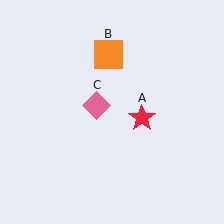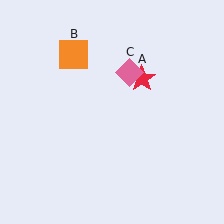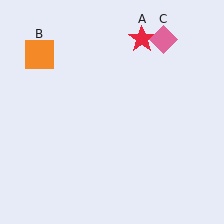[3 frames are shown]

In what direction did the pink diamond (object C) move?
The pink diamond (object C) moved up and to the right.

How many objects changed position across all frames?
3 objects changed position: red star (object A), orange square (object B), pink diamond (object C).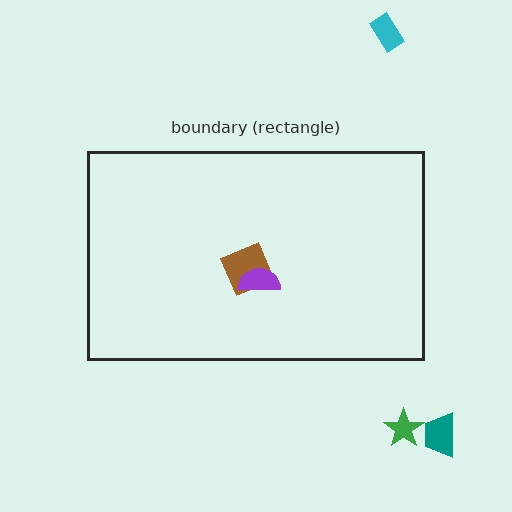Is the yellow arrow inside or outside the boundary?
Inside.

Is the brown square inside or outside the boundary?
Inside.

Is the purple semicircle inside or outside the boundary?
Inside.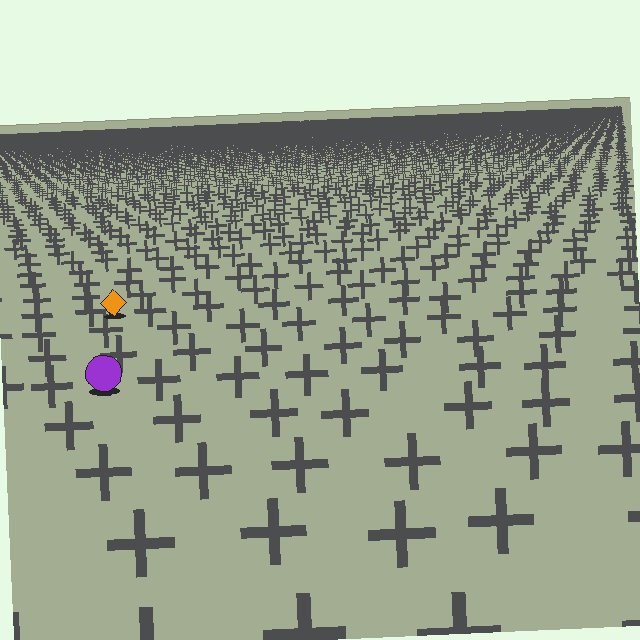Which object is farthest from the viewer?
The orange diamond is farthest from the viewer. It appears smaller and the ground texture around it is denser.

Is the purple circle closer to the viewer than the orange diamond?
Yes. The purple circle is closer — you can tell from the texture gradient: the ground texture is coarser near it.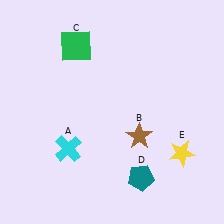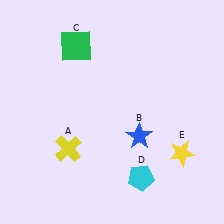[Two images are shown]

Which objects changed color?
A changed from cyan to yellow. B changed from brown to blue. D changed from teal to cyan.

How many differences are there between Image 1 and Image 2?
There are 3 differences between the two images.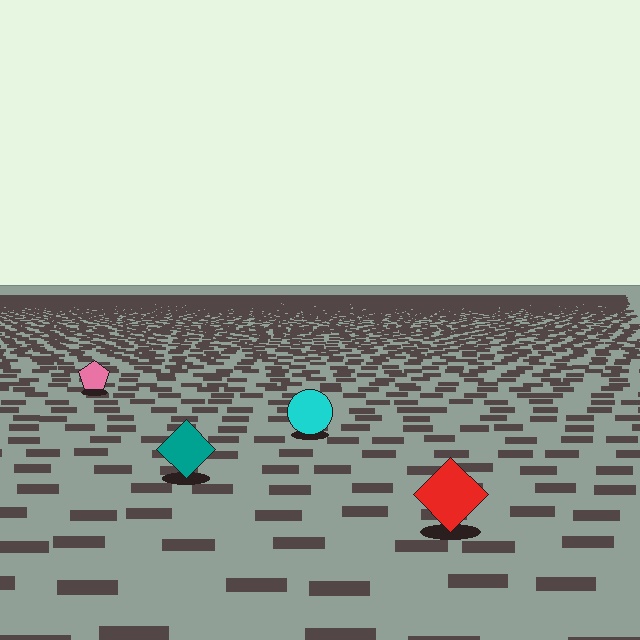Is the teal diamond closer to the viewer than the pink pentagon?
Yes. The teal diamond is closer — you can tell from the texture gradient: the ground texture is coarser near it.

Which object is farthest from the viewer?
The pink pentagon is farthest from the viewer. It appears smaller and the ground texture around it is denser.